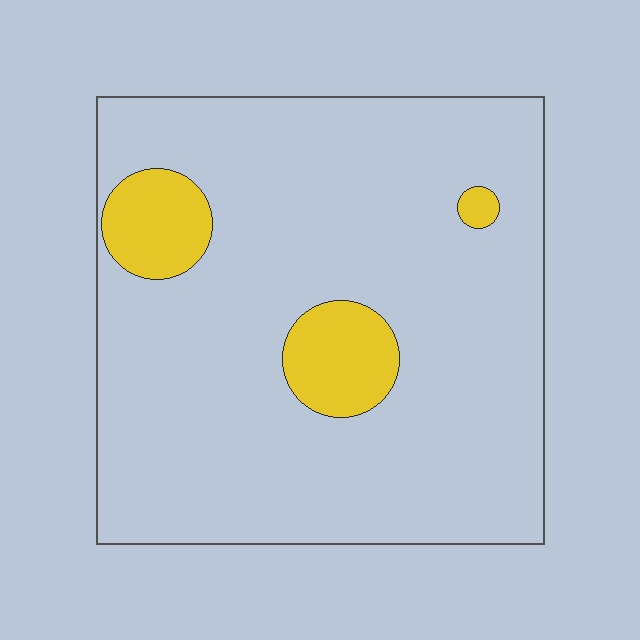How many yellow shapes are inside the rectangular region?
3.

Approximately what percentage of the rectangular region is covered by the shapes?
Approximately 10%.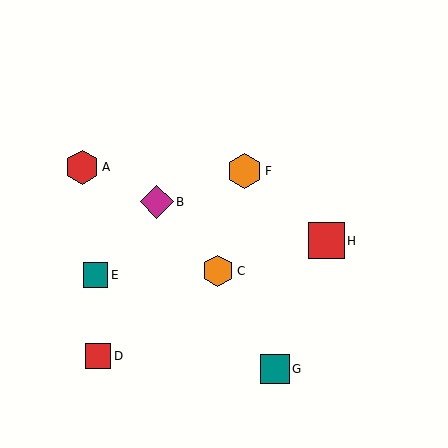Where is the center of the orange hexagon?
The center of the orange hexagon is at (218, 271).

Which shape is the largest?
The red square (labeled H) is the largest.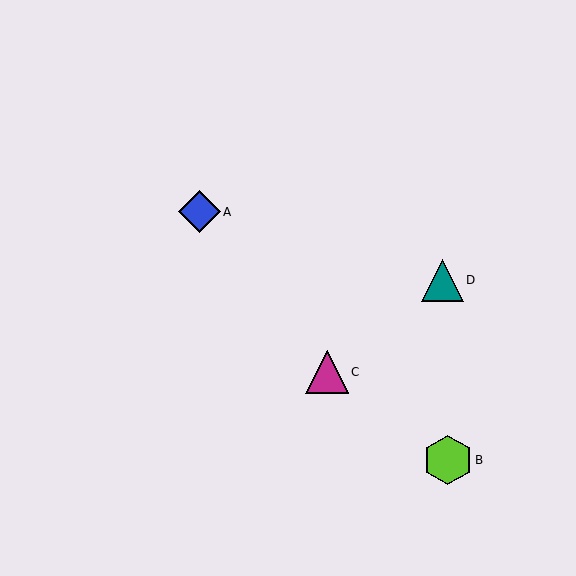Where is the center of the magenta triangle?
The center of the magenta triangle is at (327, 372).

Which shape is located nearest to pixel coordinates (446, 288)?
The teal triangle (labeled D) at (442, 280) is nearest to that location.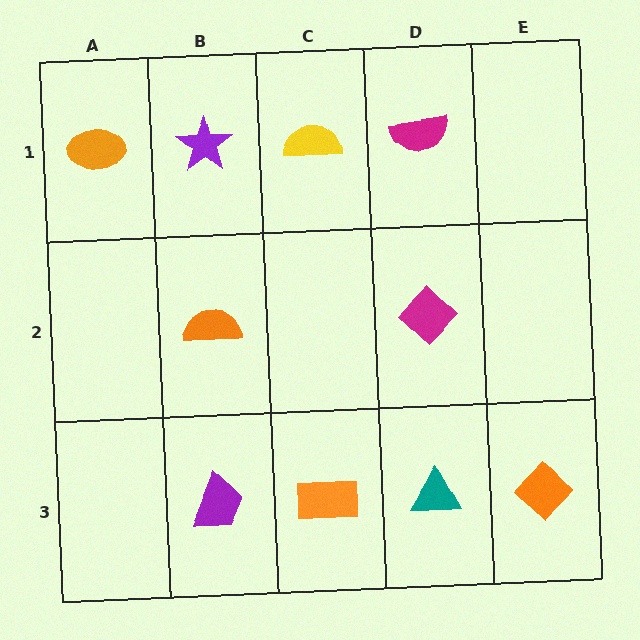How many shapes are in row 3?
4 shapes.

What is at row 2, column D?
A magenta diamond.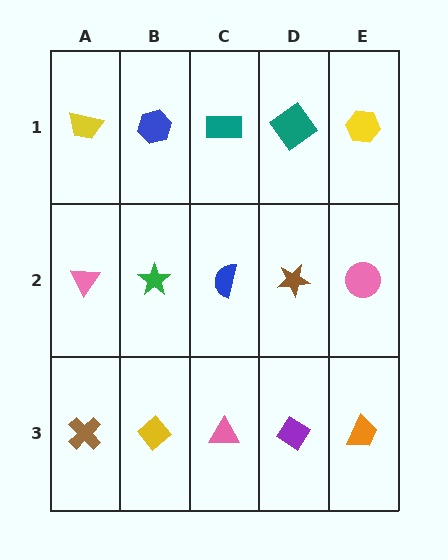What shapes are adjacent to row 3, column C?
A blue semicircle (row 2, column C), a yellow diamond (row 3, column B), a purple diamond (row 3, column D).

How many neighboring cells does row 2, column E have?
3.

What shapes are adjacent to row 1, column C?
A blue semicircle (row 2, column C), a blue hexagon (row 1, column B), a teal diamond (row 1, column D).